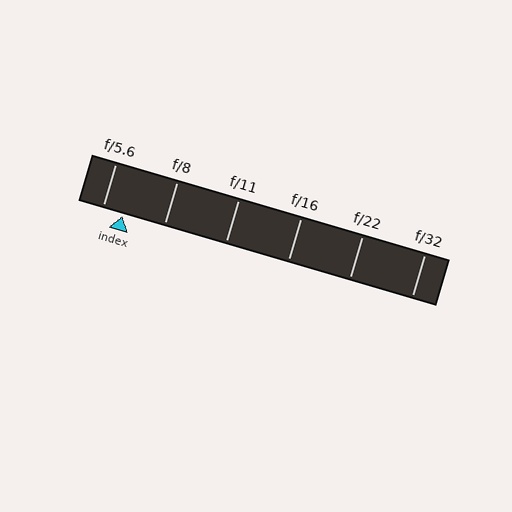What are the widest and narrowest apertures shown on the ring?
The widest aperture shown is f/5.6 and the narrowest is f/32.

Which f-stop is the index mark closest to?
The index mark is closest to f/5.6.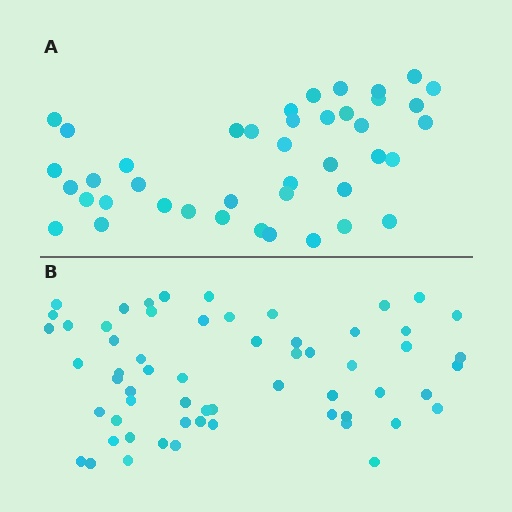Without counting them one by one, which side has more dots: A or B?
Region B (the bottom region) has more dots.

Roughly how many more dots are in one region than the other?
Region B has approximately 20 more dots than region A.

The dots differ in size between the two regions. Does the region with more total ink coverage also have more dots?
No. Region A has more total ink coverage because its dots are larger, but region B actually contains more individual dots. Total area can be misleading — the number of items is what matters here.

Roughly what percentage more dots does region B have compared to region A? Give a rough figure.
About 45% more.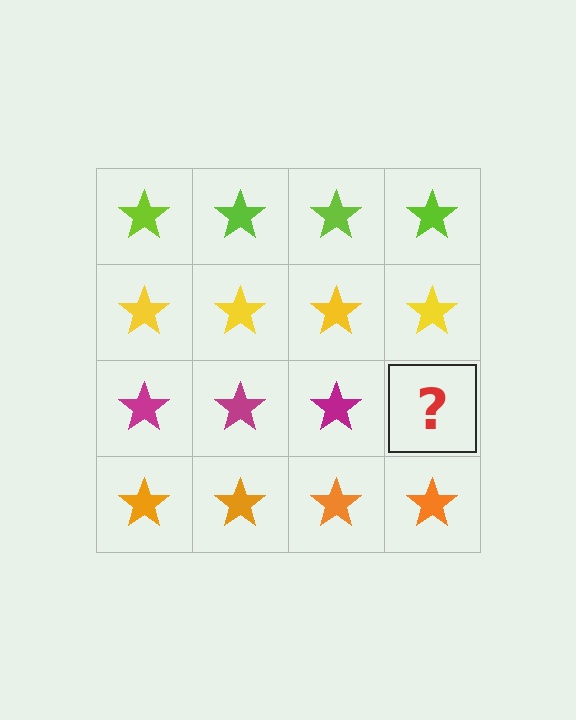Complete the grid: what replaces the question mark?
The question mark should be replaced with a magenta star.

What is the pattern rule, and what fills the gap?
The rule is that each row has a consistent color. The gap should be filled with a magenta star.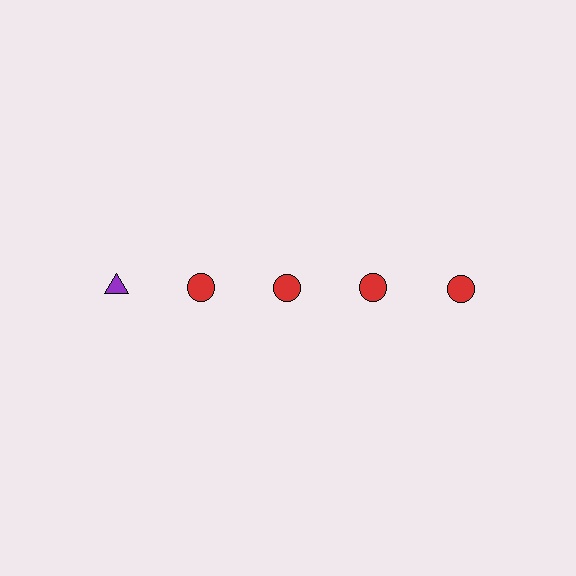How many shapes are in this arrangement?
There are 5 shapes arranged in a grid pattern.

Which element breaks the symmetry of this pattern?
The purple triangle in the top row, leftmost column breaks the symmetry. All other shapes are red circles.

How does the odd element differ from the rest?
It differs in both color (purple instead of red) and shape (triangle instead of circle).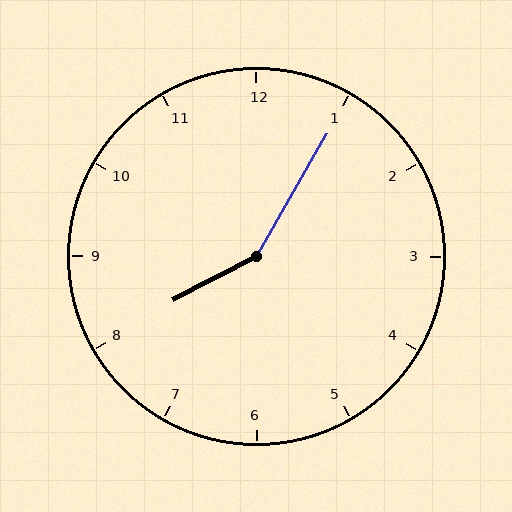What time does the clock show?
8:05.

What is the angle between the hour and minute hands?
Approximately 148 degrees.